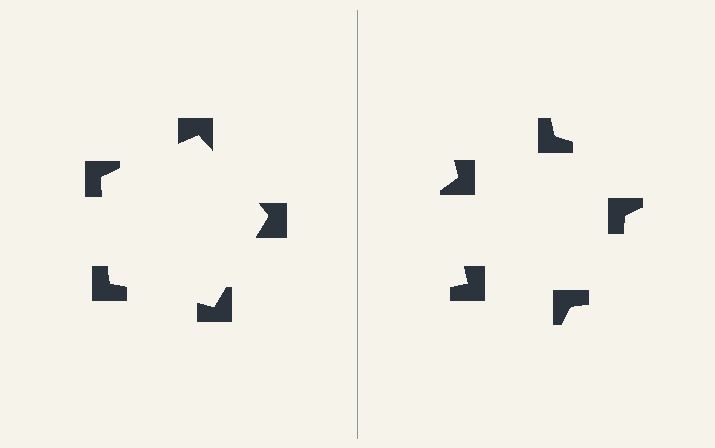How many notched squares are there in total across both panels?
10 — 5 on each side.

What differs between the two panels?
The notched squares are positioned identically on both sides; only the wedge orientations differ. On the left they align to a pentagon; on the right they are misaligned.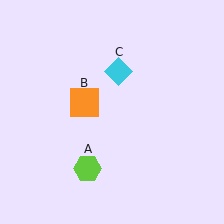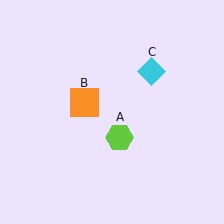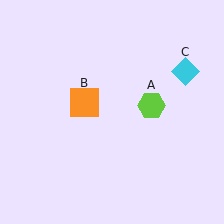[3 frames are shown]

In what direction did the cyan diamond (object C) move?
The cyan diamond (object C) moved right.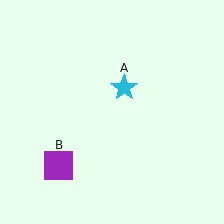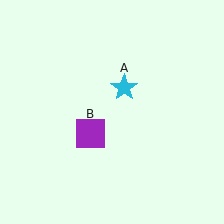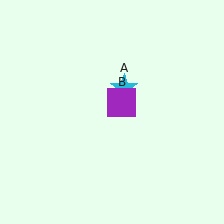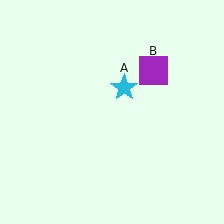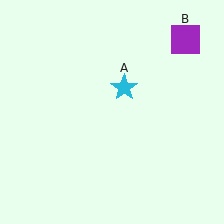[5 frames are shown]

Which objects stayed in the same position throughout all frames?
Cyan star (object A) remained stationary.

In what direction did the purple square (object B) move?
The purple square (object B) moved up and to the right.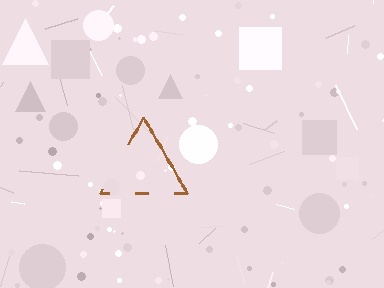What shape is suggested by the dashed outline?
The dashed outline suggests a triangle.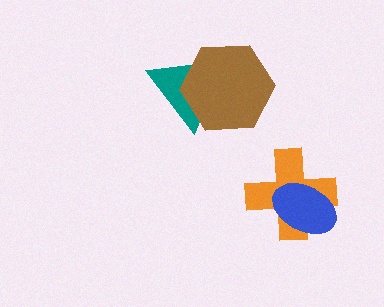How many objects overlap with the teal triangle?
1 object overlaps with the teal triangle.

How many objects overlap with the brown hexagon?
1 object overlaps with the brown hexagon.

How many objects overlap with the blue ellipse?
1 object overlaps with the blue ellipse.